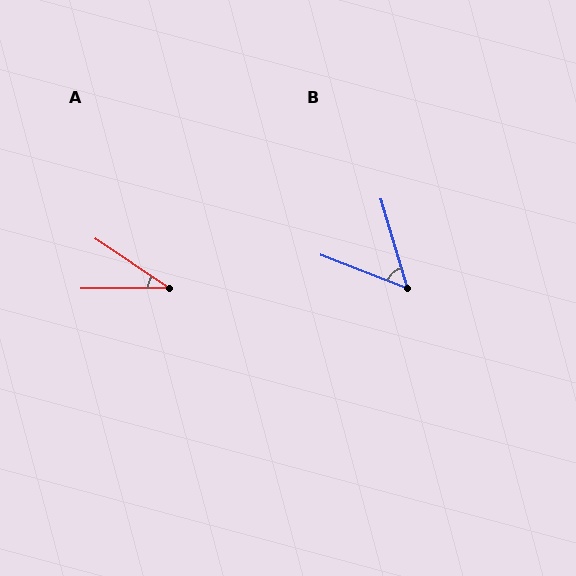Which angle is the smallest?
A, at approximately 34 degrees.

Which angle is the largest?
B, at approximately 52 degrees.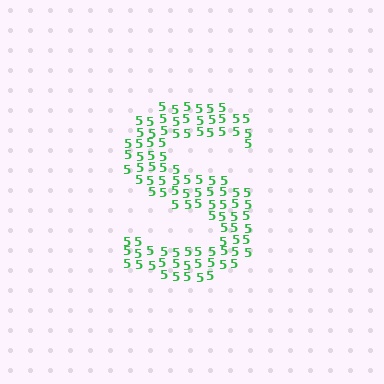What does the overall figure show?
The overall figure shows the letter S.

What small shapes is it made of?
It is made of small digit 5's.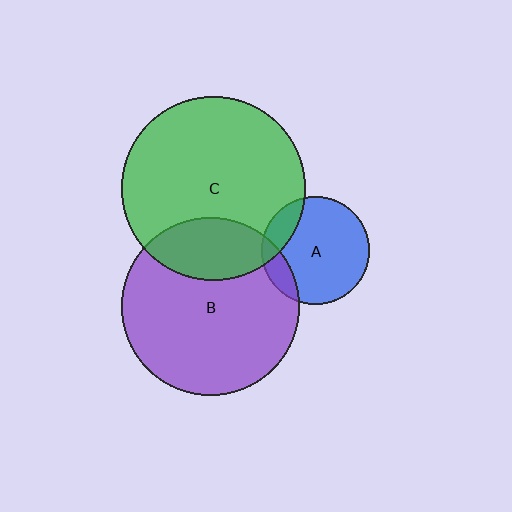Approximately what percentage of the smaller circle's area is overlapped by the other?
Approximately 25%.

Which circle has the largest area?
Circle C (green).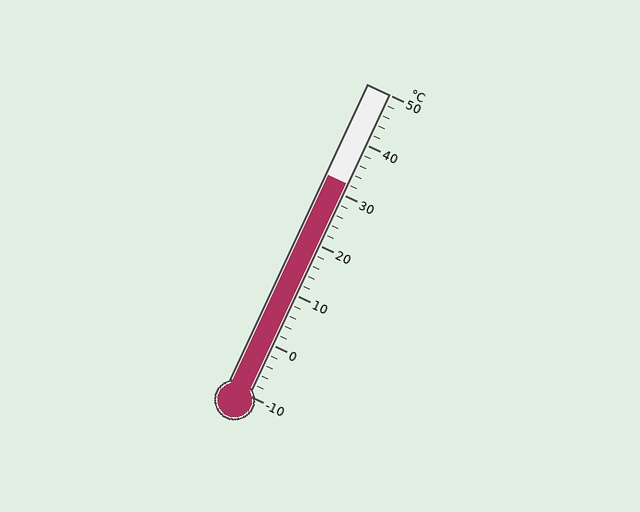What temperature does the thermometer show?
The thermometer shows approximately 32°C.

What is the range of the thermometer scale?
The thermometer scale ranges from -10°C to 50°C.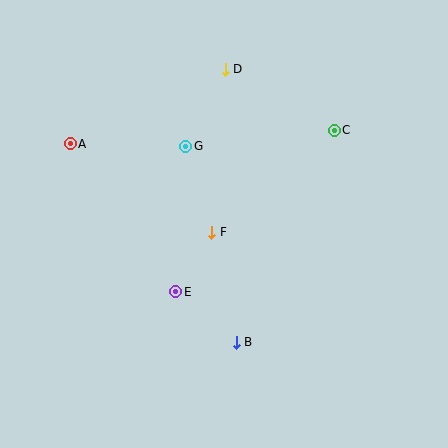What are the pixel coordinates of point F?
Point F is at (212, 232).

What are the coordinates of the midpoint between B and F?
The midpoint between B and F is at (224, 287).